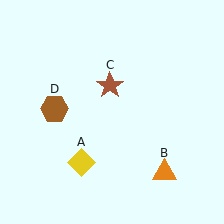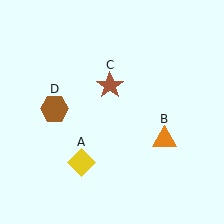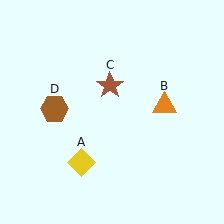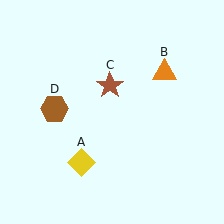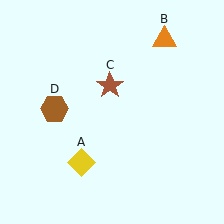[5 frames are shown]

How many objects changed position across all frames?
1 object changed position: orange triangle (object B).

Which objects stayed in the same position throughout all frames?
Yellow diamond (object A) and brown star (object C) and brown hexagon (object D) remained stationary.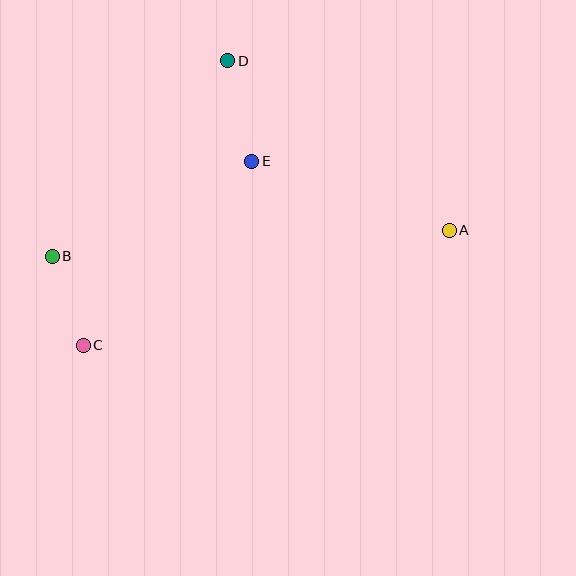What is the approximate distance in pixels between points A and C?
The distance between A and C is approximately 384 pixels.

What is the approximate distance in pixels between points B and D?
The distance between B and D is approximately 263 pixels.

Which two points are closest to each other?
Points B and C are closest to each other.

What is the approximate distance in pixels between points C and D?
The distance between C and D is approximately 319 pixels.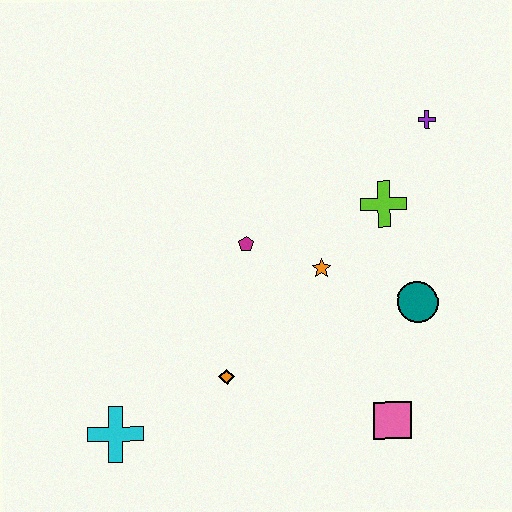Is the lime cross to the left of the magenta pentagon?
No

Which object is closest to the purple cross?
The lime cross is closest to the purple cross.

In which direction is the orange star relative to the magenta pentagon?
The orange star is to the right of the magenta pentagon.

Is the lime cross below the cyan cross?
No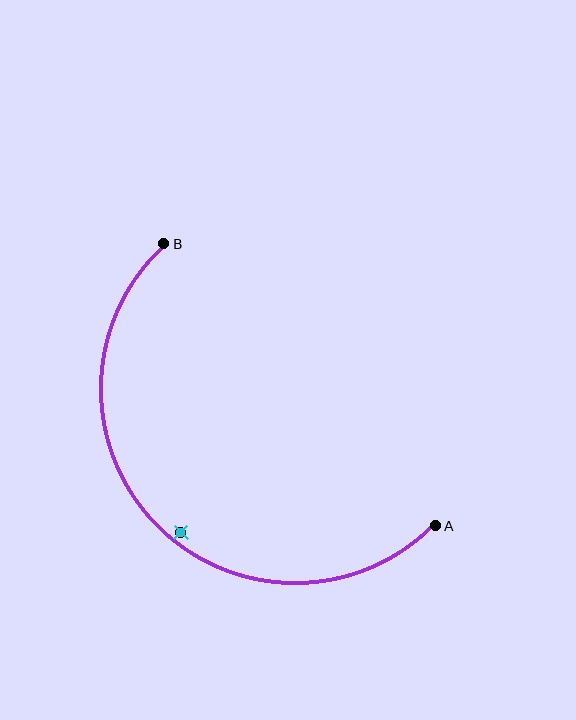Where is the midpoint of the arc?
The arc midpoint is the point on the curve farthest from the straight line joining A and B. It sits below and to the left of that line.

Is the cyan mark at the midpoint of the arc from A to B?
No — the cyan mark does not lie on the arc at all. It sits slightly inside the curve.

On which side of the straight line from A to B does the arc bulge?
The arc bulges below and to the left of the straight line connecting A and B.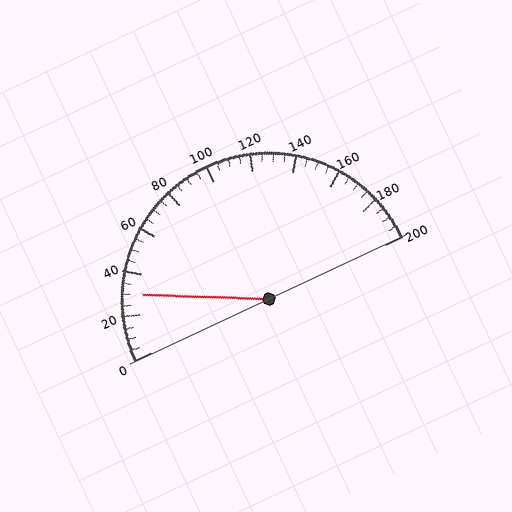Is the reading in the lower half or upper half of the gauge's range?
The reading is in the lower half of the range (0 to 200).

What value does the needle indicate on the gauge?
The needle indicates approximately 30.